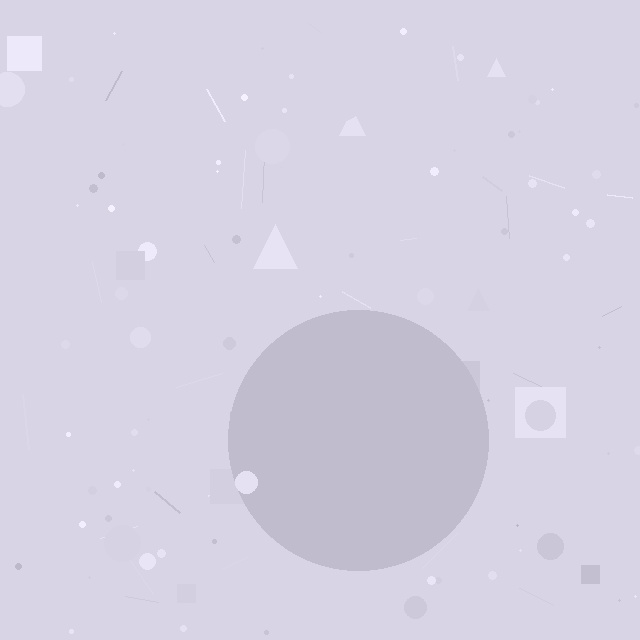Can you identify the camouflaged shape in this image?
The camouflaged shape is a circle.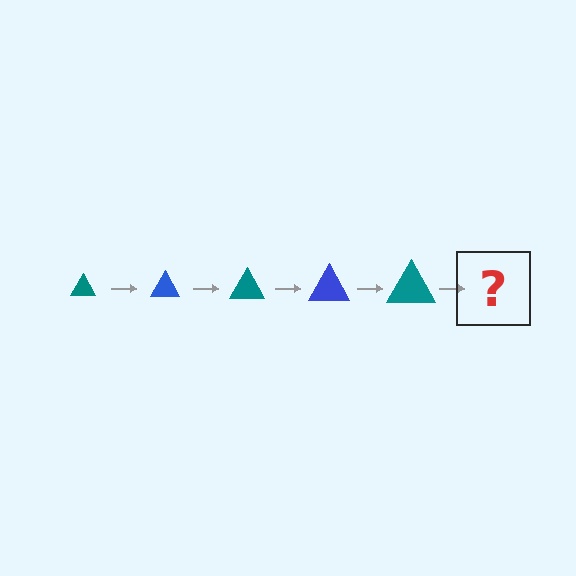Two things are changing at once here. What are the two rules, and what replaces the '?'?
The two rules are that the triangle grows larger each step and the color cycles through teal and blue. The '?' should be a blue triangle, larger than the previous one.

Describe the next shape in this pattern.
It should be a blue triangle, larger than the previous one.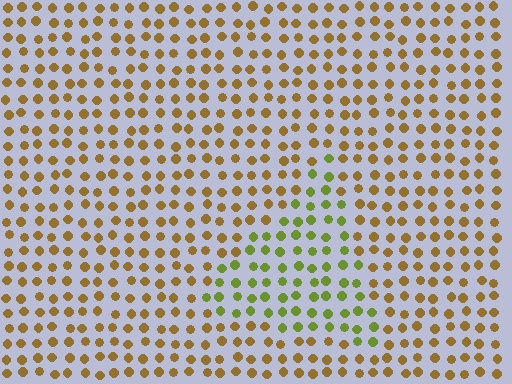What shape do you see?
I see a triangle.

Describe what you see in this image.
The image is filled with small brown elements in a uniform arrangement. A triangle-shaped region is visible where the elements are tinted to a slightly different hue, forming a subtle color boundary.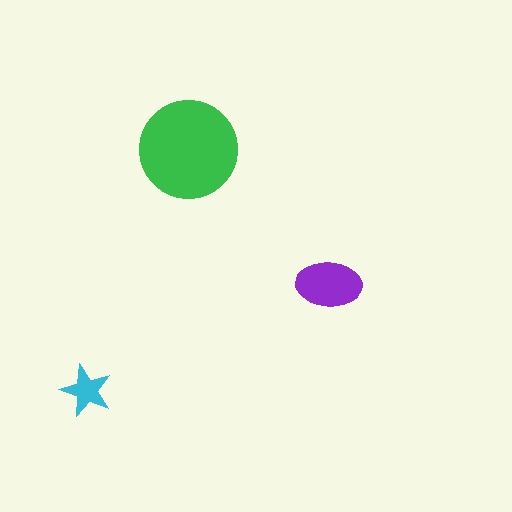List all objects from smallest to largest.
The cyan star, the purple ellipse, the green circle.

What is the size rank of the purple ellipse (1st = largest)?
2nd.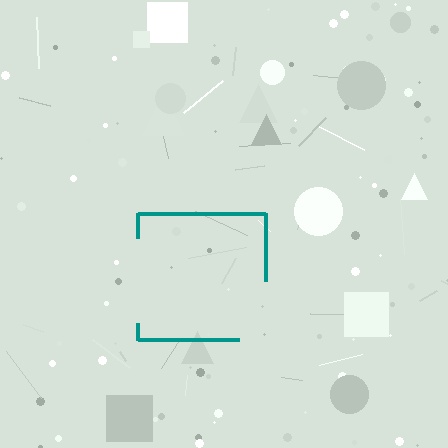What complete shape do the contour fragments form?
The contour fragments form a square.